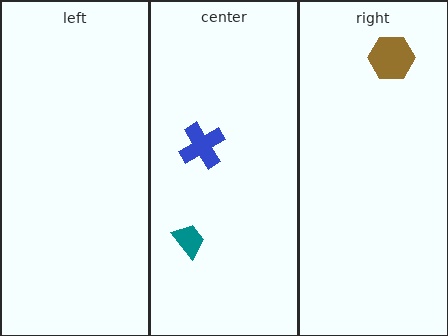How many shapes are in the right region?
1.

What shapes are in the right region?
The brown hexagon.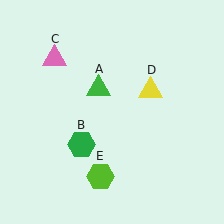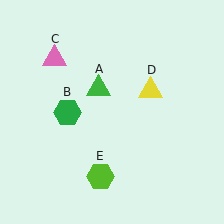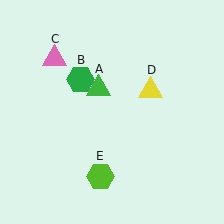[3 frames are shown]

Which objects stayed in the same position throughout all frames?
Green triangle (object A) and pink triangle (object C) and yellow triangle (object D) and lime hexagon (object E) remained stationary.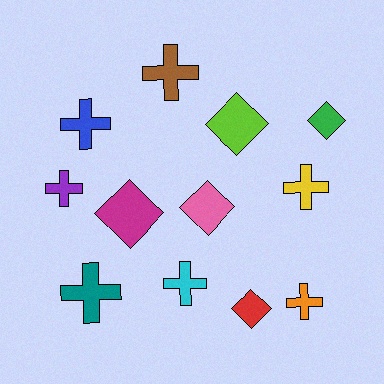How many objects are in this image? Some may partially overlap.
There are 12 objects.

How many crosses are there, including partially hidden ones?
There are 7 crosses.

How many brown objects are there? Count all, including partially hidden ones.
There is 1 brown object.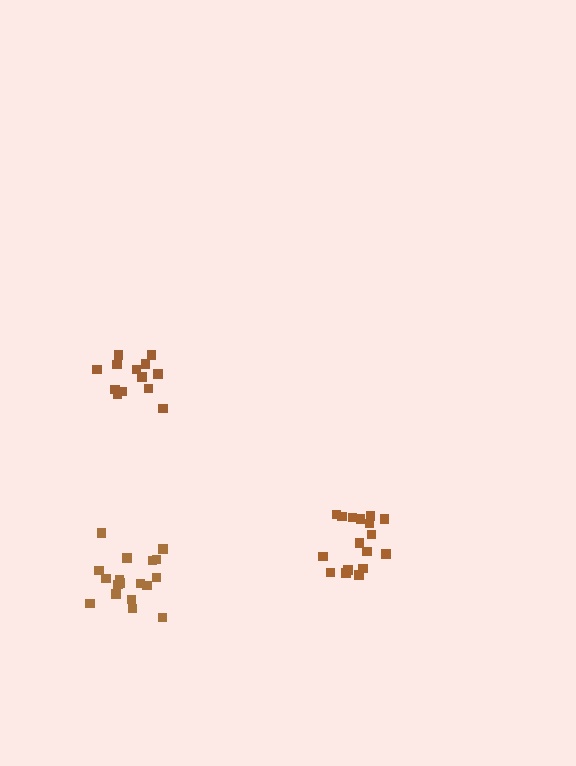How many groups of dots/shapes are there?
There are 3 groups.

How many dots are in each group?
Group 1: 18 dots, Group 2: 17 dots, Group 3: 13 dots (48 total).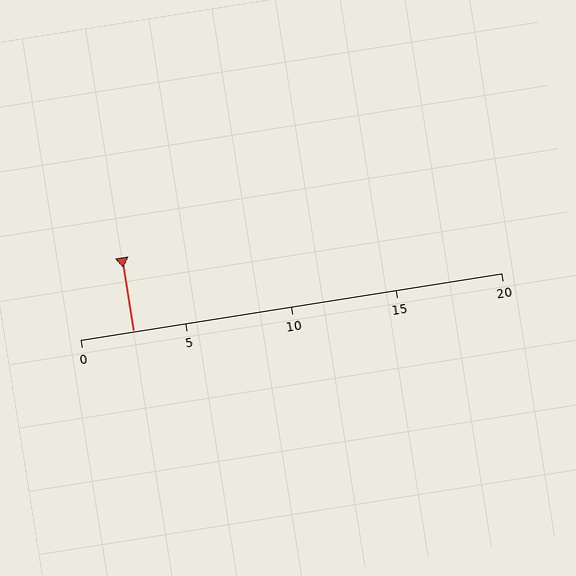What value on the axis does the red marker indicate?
The marker indicates approximately 2.5.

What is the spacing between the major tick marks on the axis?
The major ticks are spaced 5 apart.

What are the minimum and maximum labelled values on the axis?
The axis runs from 0 to 20.